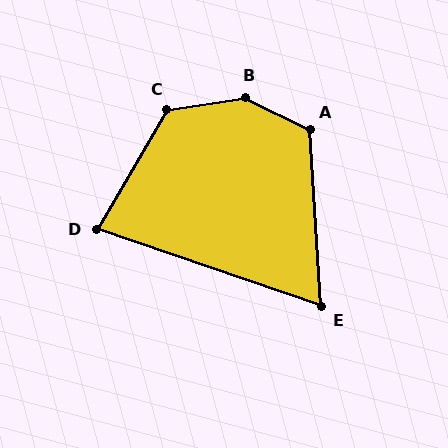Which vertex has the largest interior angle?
B, at approximately 145 degrees.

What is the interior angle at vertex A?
Approximately 120 degrees (obtuse).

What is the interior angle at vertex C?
Approximately 129 degrees (obtuse).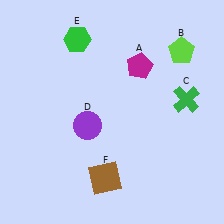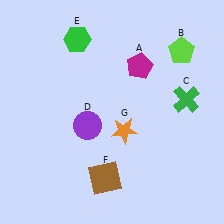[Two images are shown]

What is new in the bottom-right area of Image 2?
An orange star (G) was added in the bottom-right area of Image 2.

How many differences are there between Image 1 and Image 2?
There is 1 difference between the two images.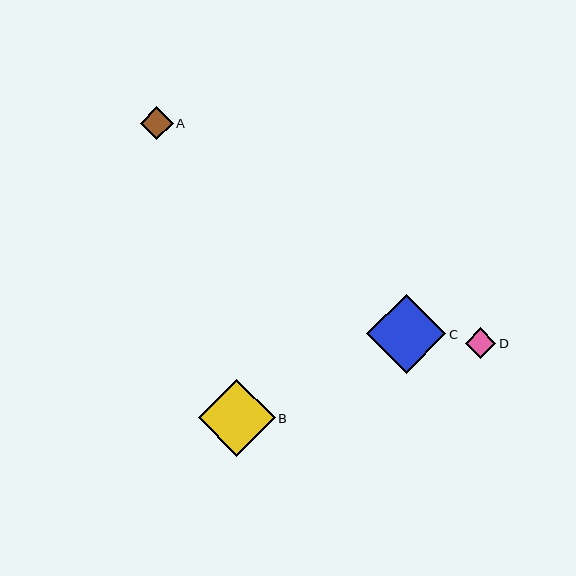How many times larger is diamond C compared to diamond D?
Diamond C is approximately 2.6 times the size of diamond D.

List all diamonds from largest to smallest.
From largest to smallest: C, B, A, D.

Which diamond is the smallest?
Diamond D is the smallest with a size of approximately 30 pixels.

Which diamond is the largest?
Diamond C is the largest with a size of approximately 79 pixels.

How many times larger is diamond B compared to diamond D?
Diamond B is approximately 2.6 times the size of diamond D.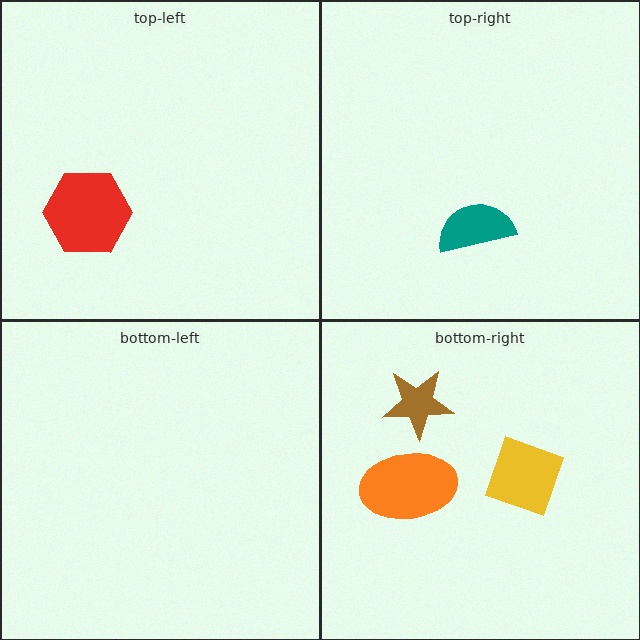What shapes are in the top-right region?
The teal semicircle.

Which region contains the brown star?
The bottom-right region.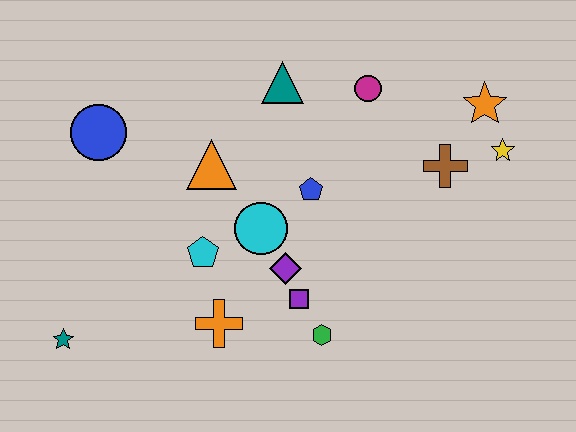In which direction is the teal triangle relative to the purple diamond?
The teal triangle is above the purple diamond.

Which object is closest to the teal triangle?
The magenta circle is closest to the teal triangle.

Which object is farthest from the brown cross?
The teal star is farthest from the brown cross.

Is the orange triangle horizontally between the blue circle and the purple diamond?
Yes